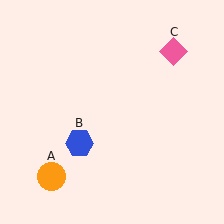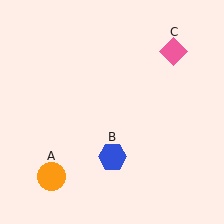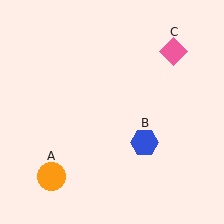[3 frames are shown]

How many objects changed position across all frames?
1 object changed position: blue hexagon (object B).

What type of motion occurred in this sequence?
The blue hexagon (object B) rotated counterclockwise around the center of the scene.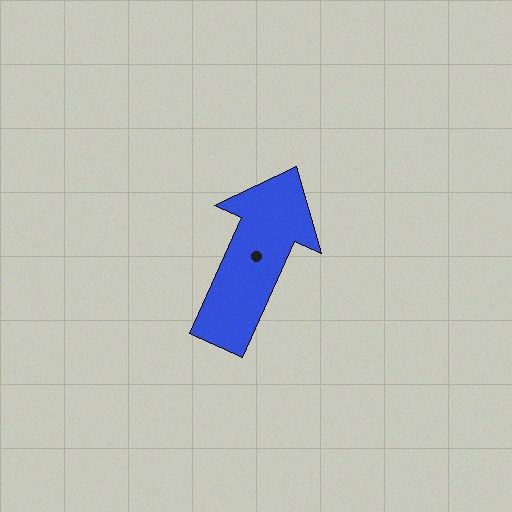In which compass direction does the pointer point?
Northeast.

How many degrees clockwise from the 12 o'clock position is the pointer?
Approximately 24 degrees.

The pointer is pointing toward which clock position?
Roughly 1 o'clock.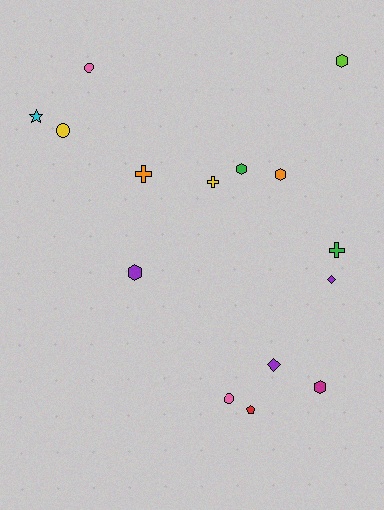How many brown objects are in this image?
There are no brown objects.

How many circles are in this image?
There are 3 circles.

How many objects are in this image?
There are 15 objects.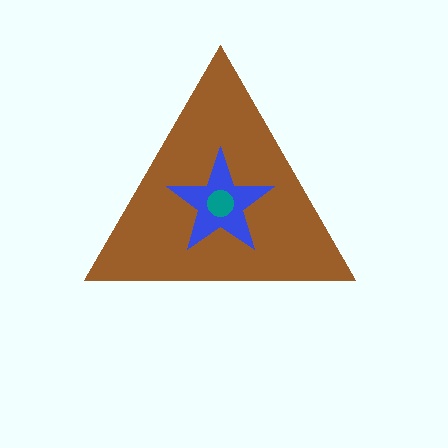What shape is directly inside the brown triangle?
The blue star.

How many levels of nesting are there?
3.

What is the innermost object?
The teal circle.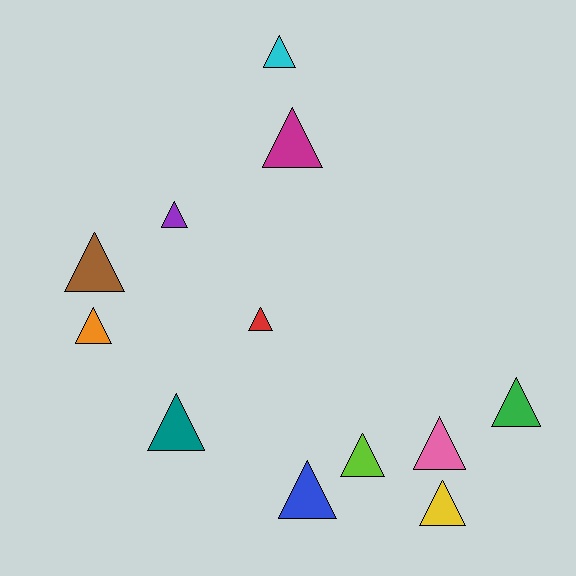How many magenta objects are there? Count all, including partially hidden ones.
There is 1 magenta object.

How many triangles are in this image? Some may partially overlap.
There are 12 triangles.